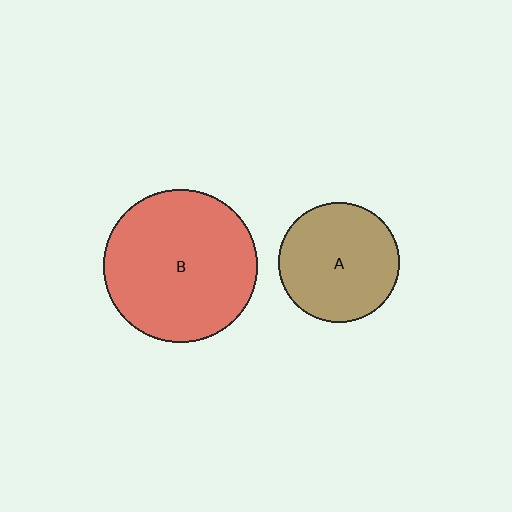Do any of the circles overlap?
No, none of the circles overlap.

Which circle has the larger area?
Circle B (red).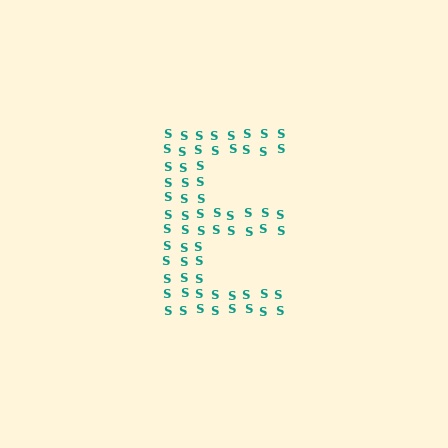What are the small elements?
The small elements are letter S's.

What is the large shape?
The large shape is the letter E.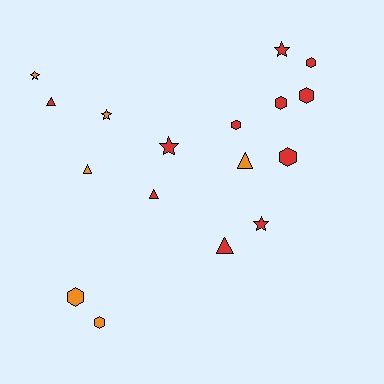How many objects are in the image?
There are 17 objects.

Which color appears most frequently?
Red, with 11 objects.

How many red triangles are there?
There are 3 red triangles.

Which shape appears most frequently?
Hexagon, with 7 objects.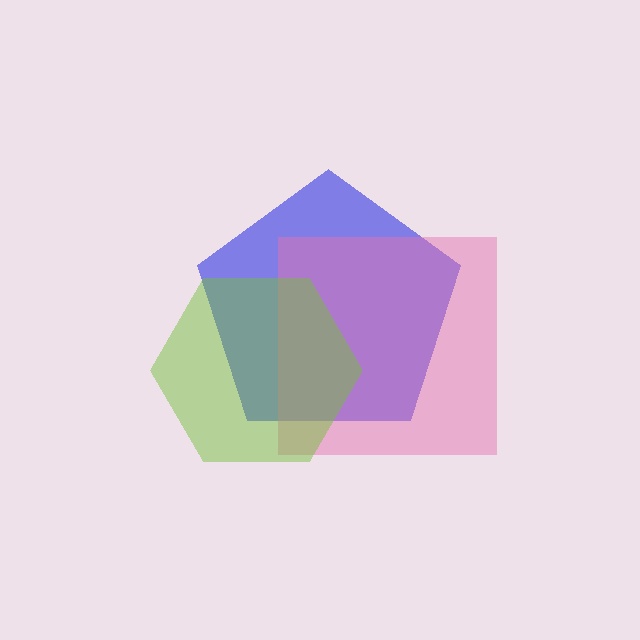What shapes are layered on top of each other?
The layered shapes are: a blue pentagon, a pink square, a lime hexagon.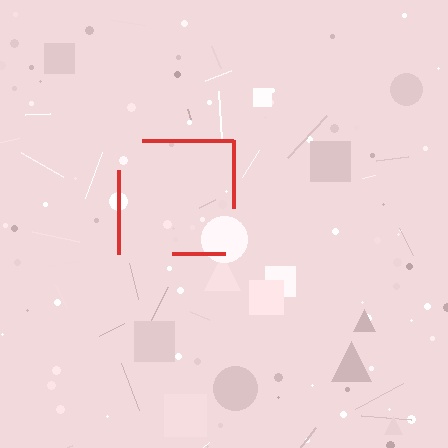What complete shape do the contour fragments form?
The contour fragments form a square.